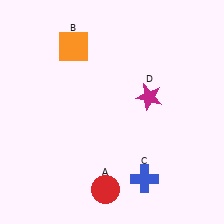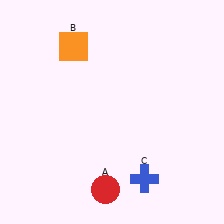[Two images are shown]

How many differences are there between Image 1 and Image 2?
There is 1 difference between the two images.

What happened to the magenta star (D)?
The magenta star (D) was removed in Image 2. It was in the top-right area of Image 1.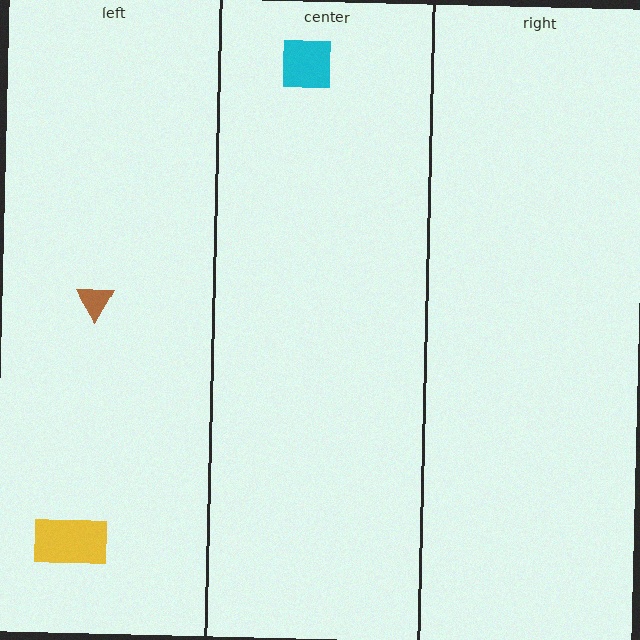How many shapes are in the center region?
1.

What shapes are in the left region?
The yellow rectangle, the brown triangle.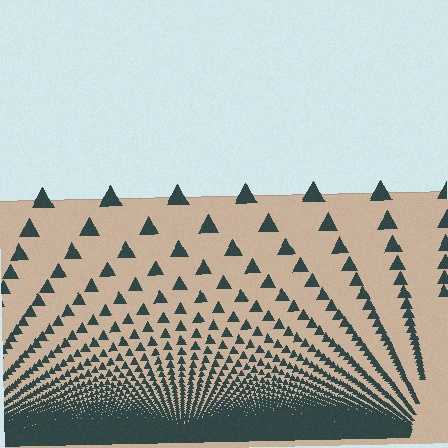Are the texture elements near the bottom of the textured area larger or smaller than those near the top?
Smaller. The gradient is inverted — elements near the bottom are smaller and denser.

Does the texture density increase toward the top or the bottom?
Density increases toward the bottom.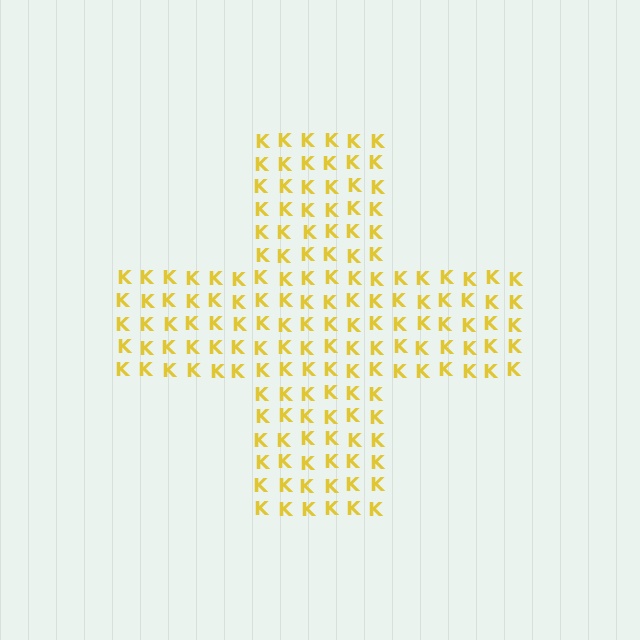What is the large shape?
The large shape is a cross.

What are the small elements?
The small elements are letter K's.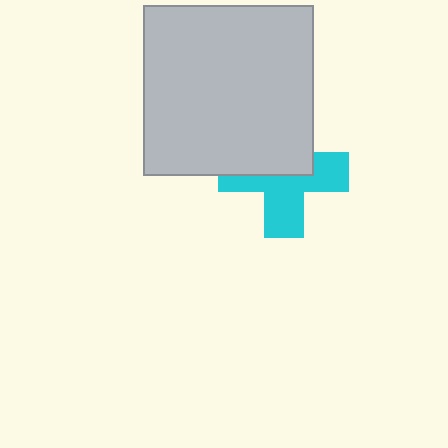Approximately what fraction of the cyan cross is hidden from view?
Roughly 46% of the cyan cross is hidden behind the light gray square.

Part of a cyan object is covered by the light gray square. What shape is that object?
It is a cross.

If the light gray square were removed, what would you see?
You would see the complete cyan cross.